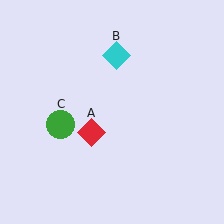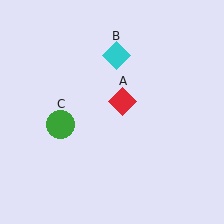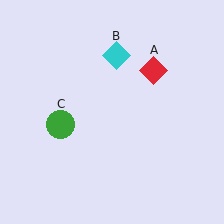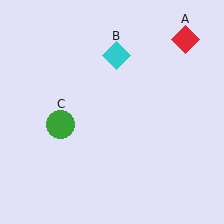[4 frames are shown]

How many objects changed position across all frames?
1 object changed position: red diamond (object A).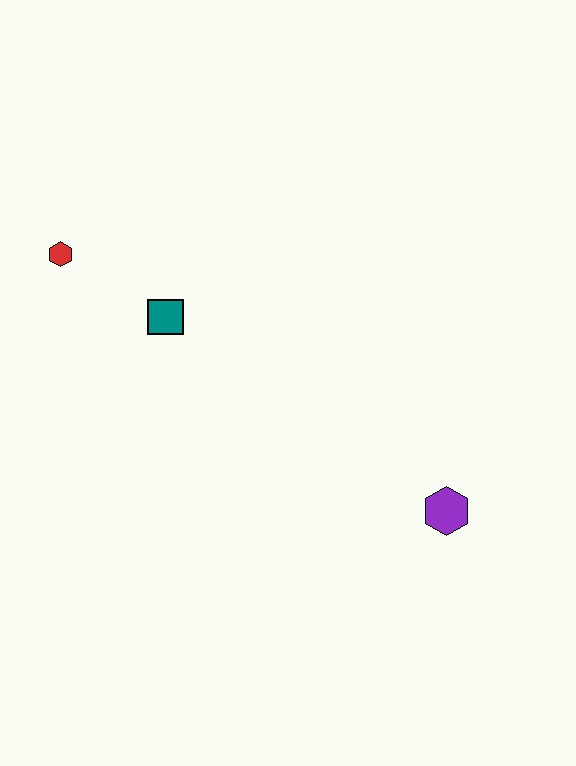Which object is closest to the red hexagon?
The teal square is closest to the red hexagon.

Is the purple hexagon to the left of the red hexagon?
No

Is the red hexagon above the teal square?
Yes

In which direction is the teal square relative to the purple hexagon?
The teal square is to the left of the purple hexagon.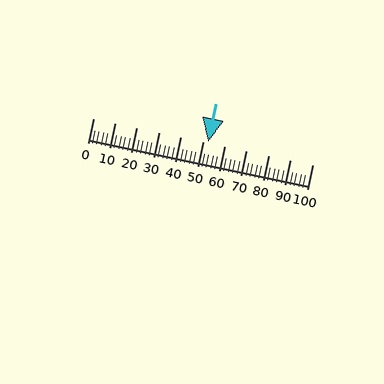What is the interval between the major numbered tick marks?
The major tick marks are spaced 10 units apart.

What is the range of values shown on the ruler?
The ruler shows values from 0 to 100.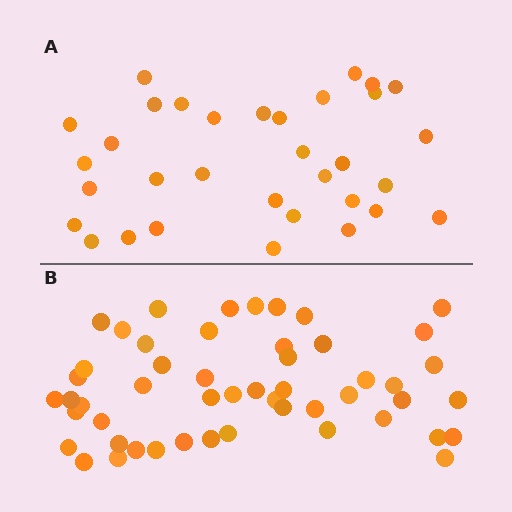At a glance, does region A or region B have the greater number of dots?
Region B (the bottom region) has more dots.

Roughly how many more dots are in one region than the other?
Region B has approximately 20 more dots than region A.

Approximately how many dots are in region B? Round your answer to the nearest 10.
About 50 dots. (The exact count is 51, which rounds to 50.)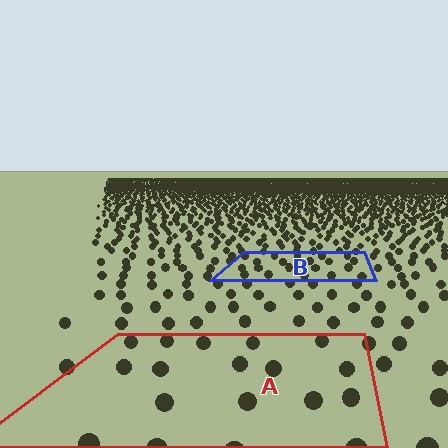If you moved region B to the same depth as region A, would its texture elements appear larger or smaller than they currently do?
They would appear larger. At a closer depth, the same texture elements are projected at a bigger on-screen size.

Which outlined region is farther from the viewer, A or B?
Region B is farther from the viewer — the texture elements inside it appear smaller and more densely packed.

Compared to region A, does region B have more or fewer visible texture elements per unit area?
Region B has more texture elements per unit area — they are packed more densely because it is farther away.